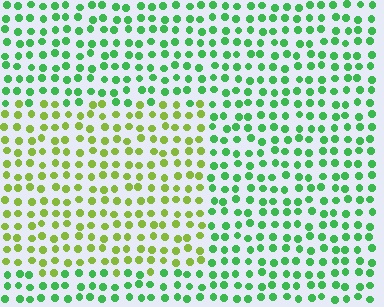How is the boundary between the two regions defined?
The boundary is defined purely by a slight shift in hue (about 44 degrees). Spacing, size, and orientation are identical on both sides.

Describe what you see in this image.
The image is filled with small green elements in a uniform arrangement. A rectangle-shaped region is visible where the elements are tinted to a slightly different hue, forming a subtle color boundary.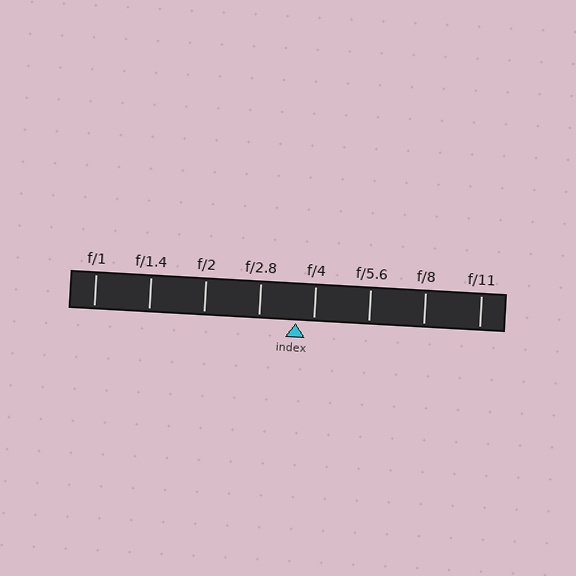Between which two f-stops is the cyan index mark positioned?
The index mark is between f/2.8 and f/4.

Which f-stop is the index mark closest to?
The index mark is closest to f/4.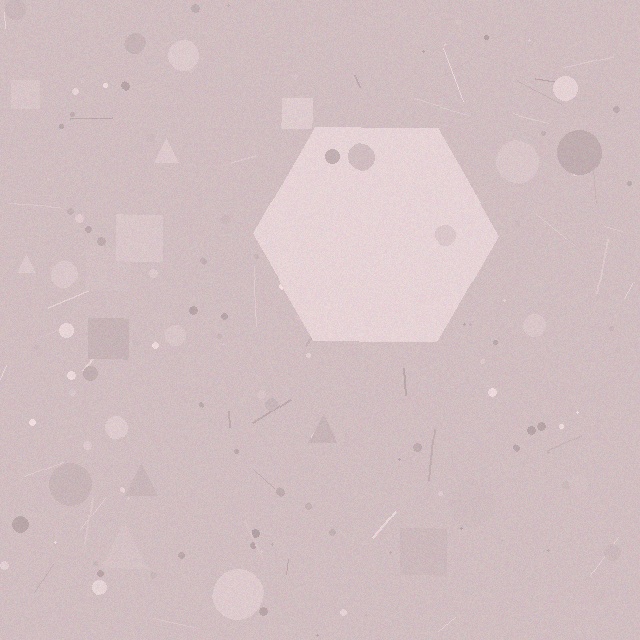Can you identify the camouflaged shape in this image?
The camouflaged shape is a hexagon.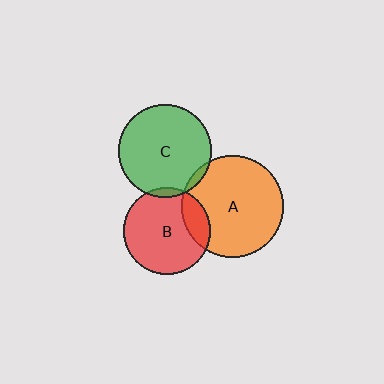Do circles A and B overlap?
Yes.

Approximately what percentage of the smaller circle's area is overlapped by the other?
Approximately 20%.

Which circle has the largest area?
Circle A (orange).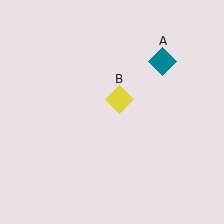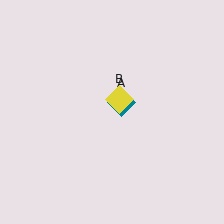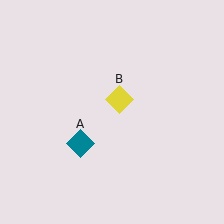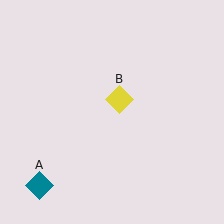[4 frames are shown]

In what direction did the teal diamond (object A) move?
The teal diamond (object A) moved down and to the left.